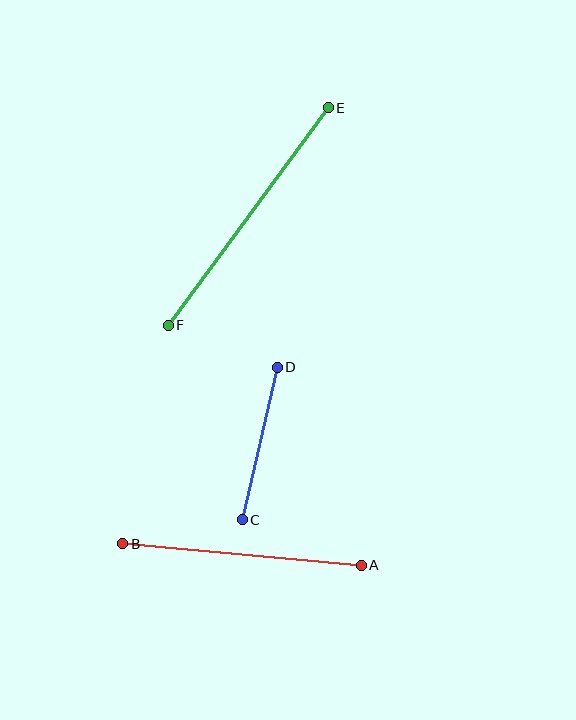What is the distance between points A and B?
The distance is approximately 239 pixels.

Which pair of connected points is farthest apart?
Points E and F are farthest apart.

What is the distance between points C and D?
The distance is approximately 156 pixels.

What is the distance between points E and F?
The distance is approximately 270 pixels.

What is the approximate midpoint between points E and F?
The midpoint is at approximately (248, 216) pixels.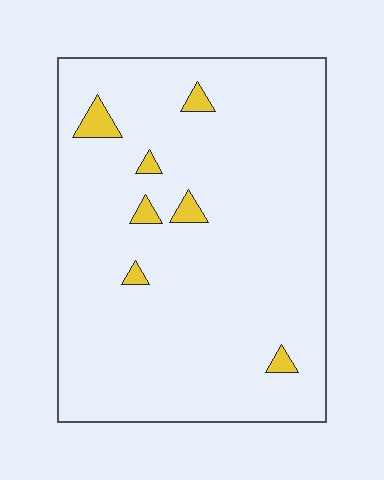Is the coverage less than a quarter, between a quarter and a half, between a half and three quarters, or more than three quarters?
Less than a quarter.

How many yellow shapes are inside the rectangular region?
7.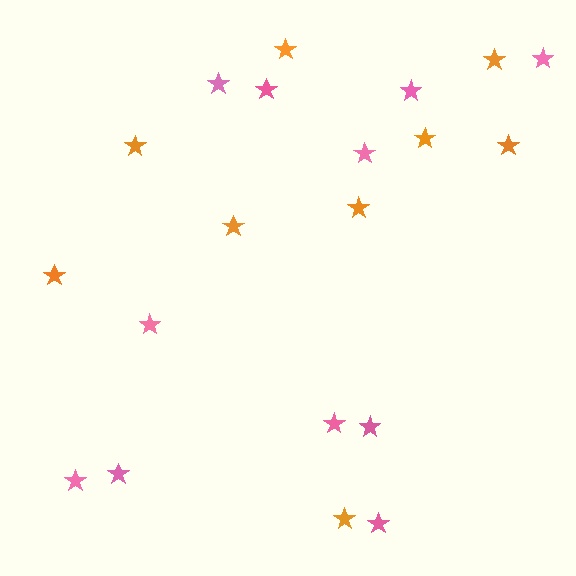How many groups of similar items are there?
There are 2 groups: one group of orange stars (9) and one group of pink stars (11).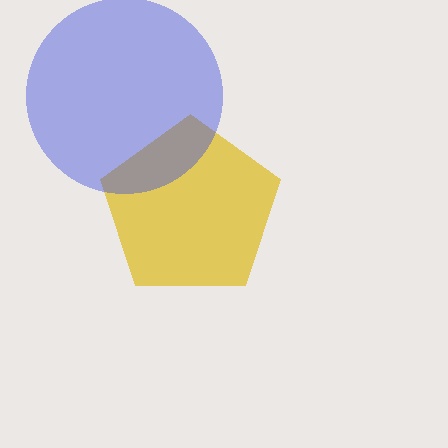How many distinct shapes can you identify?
There are 2 distinct shapes: a yellow pentagon, a blue circle.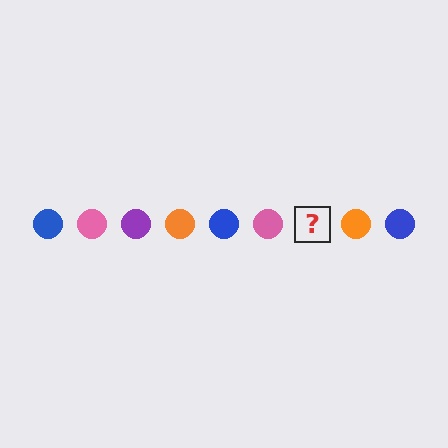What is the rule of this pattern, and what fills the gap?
The rule is that the pattern cycles through blue, pink, purple, orange circles. The gap should be filled with a purple circle.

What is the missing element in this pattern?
The missing element is a purple circle.